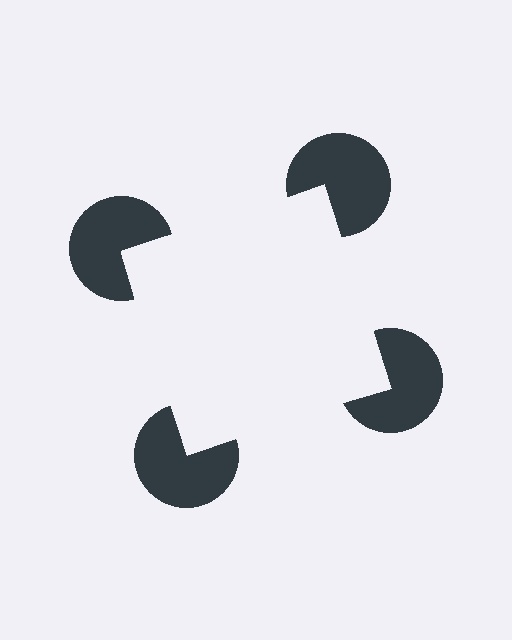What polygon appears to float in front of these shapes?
An illusory square — its edges are inferred from the aligned wedge cuts in the pac-man discs, not physically drawn.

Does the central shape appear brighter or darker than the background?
It typically appears slightly brighter than the background, even though no actual brightness change is drawn.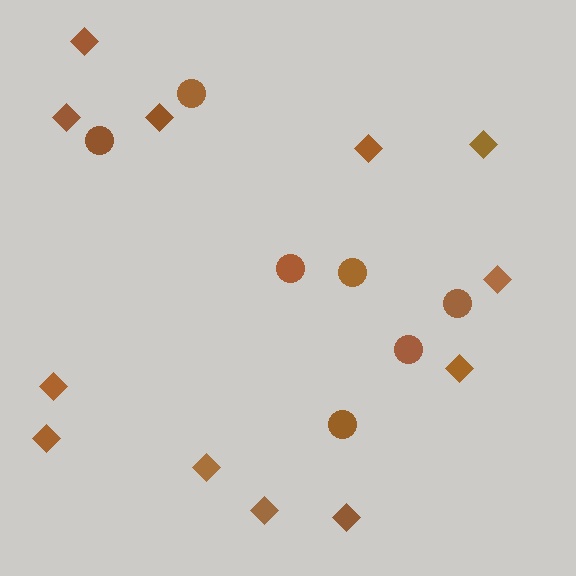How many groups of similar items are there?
There are 2 groups: one group of diamonds (12) and one group of circles (7).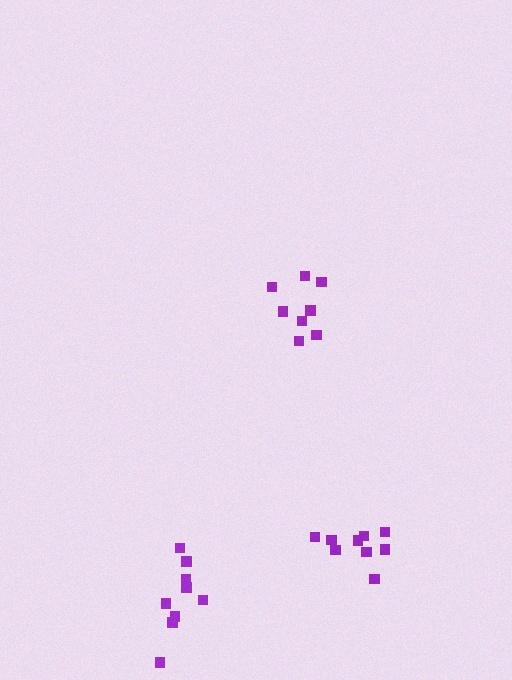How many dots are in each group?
Group 1: 9 dots, Group 2: 8 dots, Group 3: 9 dots (26 total).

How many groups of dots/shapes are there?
There are 3 groups.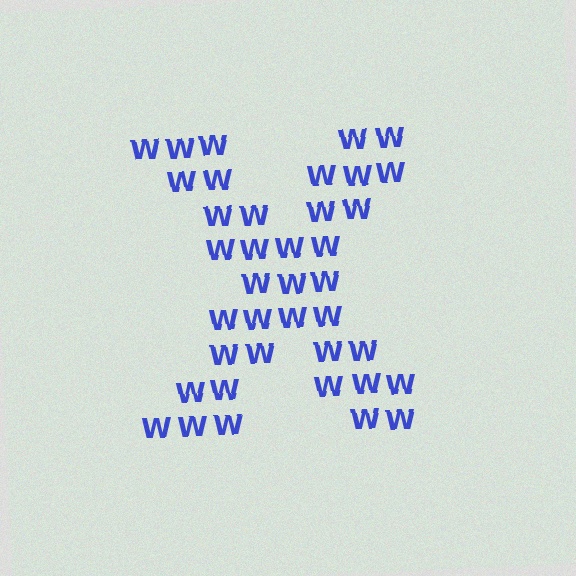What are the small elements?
The small elements are letter W's.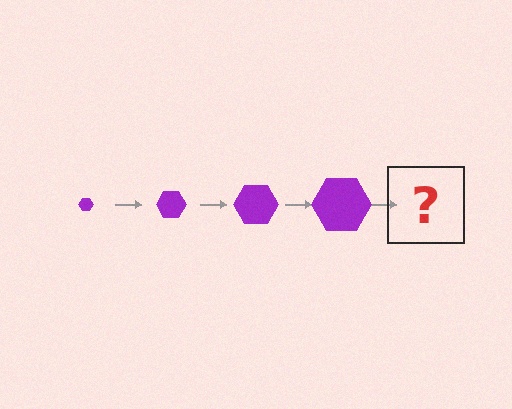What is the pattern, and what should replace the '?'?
The pattern is that the hexagon gets progressively larger each step. The '?' should be a purple hexagon, larger than the previous one.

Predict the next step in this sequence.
The next step is a purple hexagon, larger than the previous one.